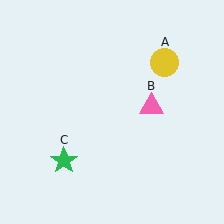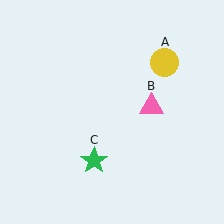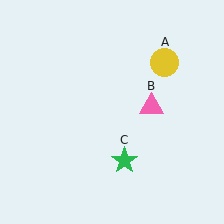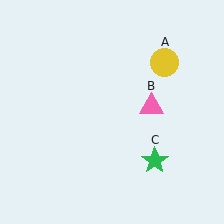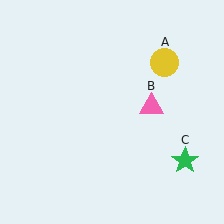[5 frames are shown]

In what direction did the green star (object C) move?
The green star (object C) moved right.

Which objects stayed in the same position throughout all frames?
Yellow circle (object A) and pink triangle (object B) remained stationary.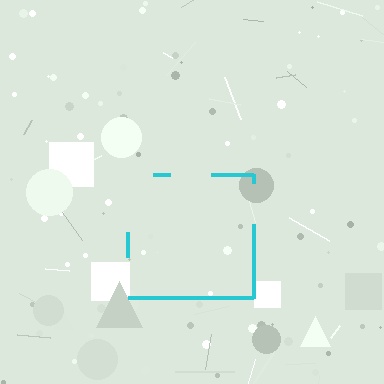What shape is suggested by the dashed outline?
The dashed outline suggests a square.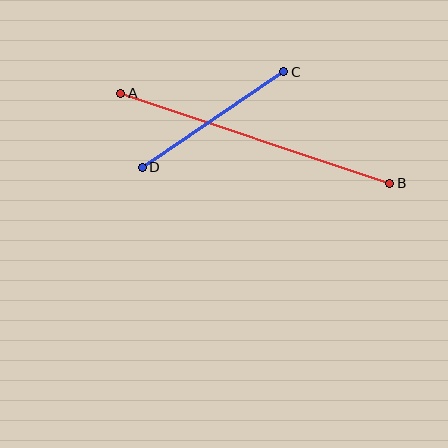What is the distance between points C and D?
The distance is approximately 170 pixels.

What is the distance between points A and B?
The distance is approximately 284 pixels.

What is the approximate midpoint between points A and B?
The midpoint is at approximately (255, 138) pixels.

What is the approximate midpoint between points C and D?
The midpoint is at approximately (213, 120) pixels.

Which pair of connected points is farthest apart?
Points A and B are farthest apart.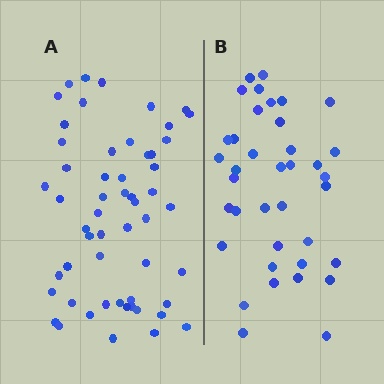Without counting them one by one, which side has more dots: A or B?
Region A (the left region) has more dots.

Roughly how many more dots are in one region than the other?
Region A has approximately 15 more dots than region B.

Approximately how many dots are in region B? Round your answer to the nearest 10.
About 40 dots. (The exact count is 38, which rounds to 40.)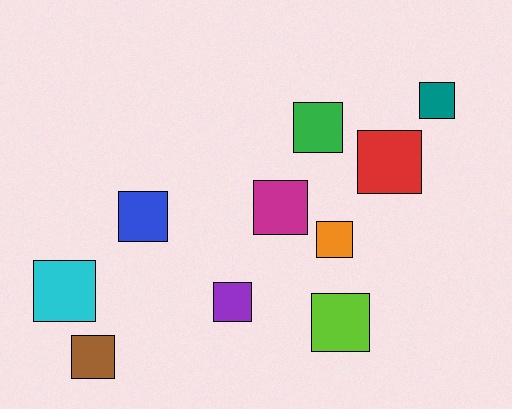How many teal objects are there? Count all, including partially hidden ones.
There is 1 teal object.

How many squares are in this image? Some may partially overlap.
There are 10 squares.